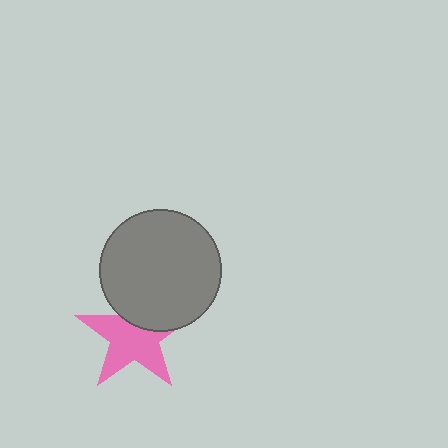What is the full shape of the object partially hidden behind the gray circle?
The partially hidden object is a pink star.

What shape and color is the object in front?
The object in front is a gray circle.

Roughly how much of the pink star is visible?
Most of it is visible (roughly 67%).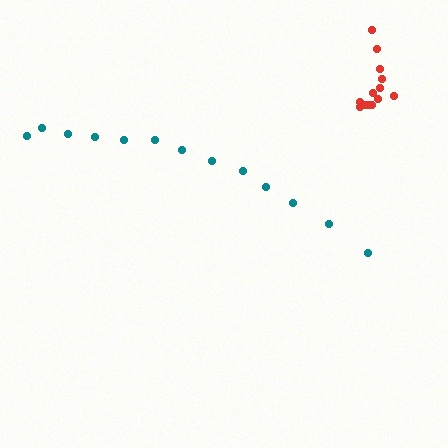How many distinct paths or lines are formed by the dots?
There are 2 distinct paths.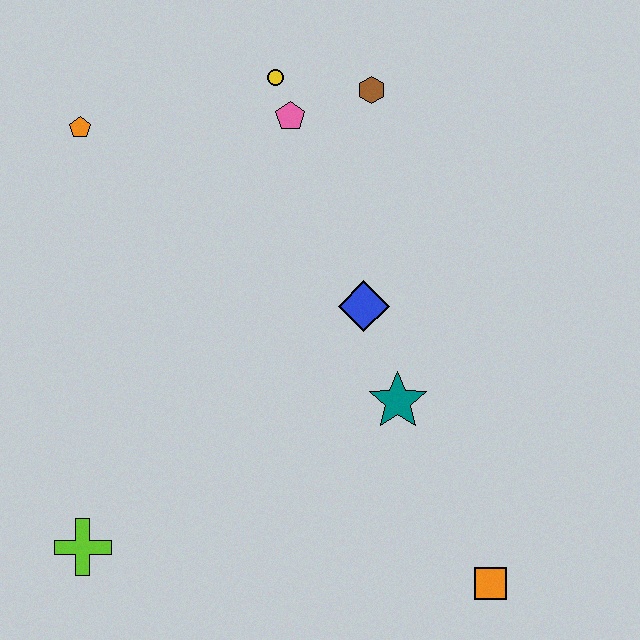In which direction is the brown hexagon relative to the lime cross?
The brown hexagon is above the lime cross.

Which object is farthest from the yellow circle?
The orange square is farthest from the yellow circle.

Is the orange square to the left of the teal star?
No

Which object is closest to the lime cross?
The teal star is closest to the lime cross.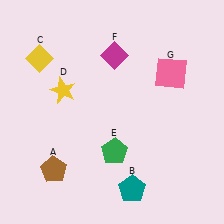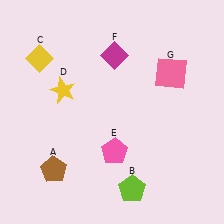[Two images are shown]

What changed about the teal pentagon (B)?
In Image 1, B is teal. In Image 2, it changed to lime.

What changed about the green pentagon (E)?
In Image 1, E is green. In Image 2, it changed to pink.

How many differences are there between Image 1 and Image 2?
There are 2 differences between the two images.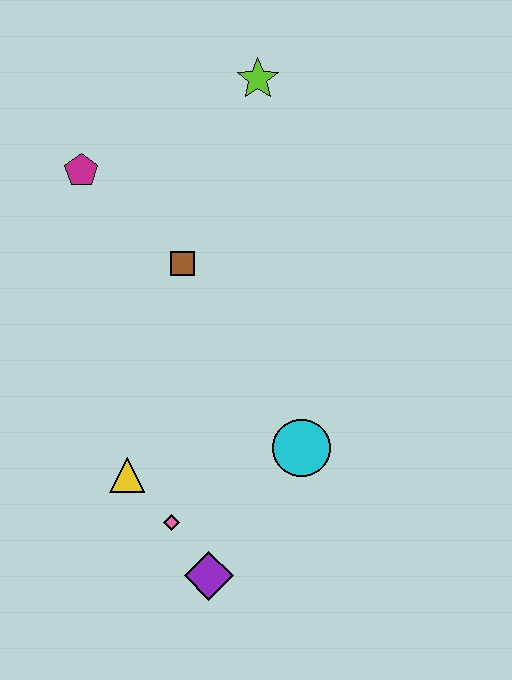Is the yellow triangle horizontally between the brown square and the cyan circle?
No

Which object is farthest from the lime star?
The purple diamond is farthest from the lime star.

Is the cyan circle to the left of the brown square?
No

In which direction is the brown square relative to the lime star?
The brown square is below the lime star.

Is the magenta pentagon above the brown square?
Yes